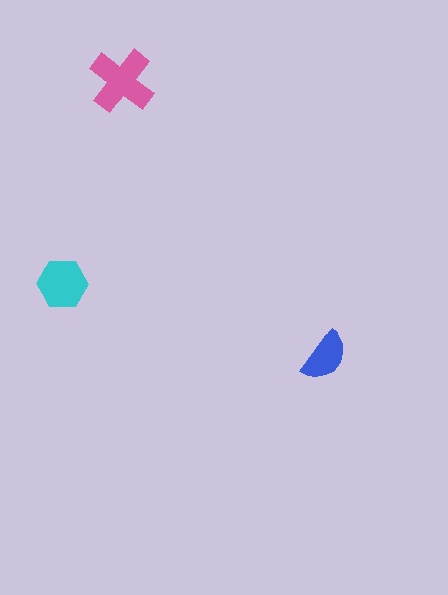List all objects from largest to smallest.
The pink cross, the cyan hexagon, the blue semicircle.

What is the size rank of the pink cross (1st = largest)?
1st.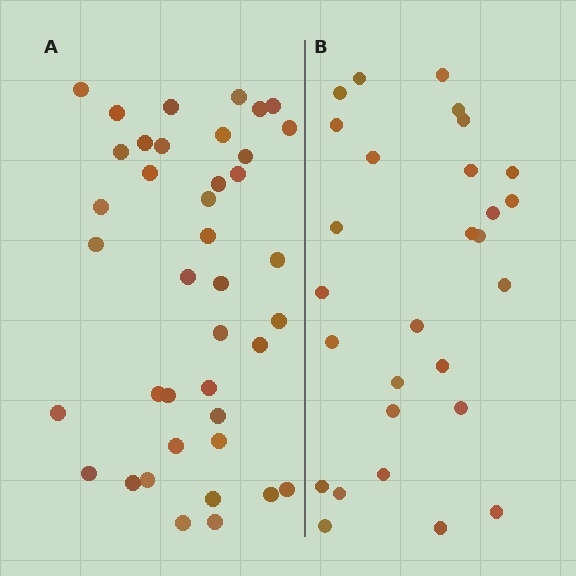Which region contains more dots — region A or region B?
Region A (the left region) has more dots.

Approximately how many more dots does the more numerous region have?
Region A has roughly 12 or so more dots than region B.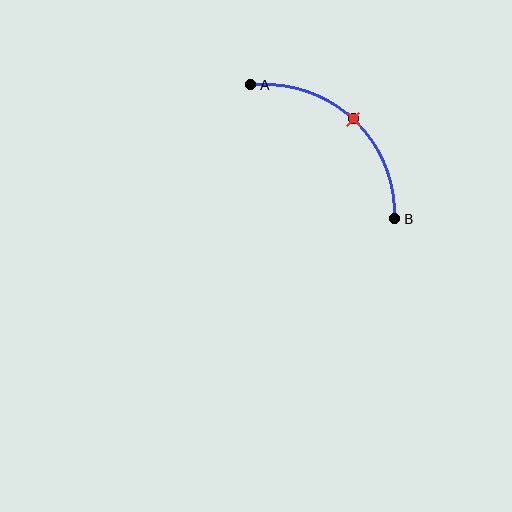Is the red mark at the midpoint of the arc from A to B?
Yes. The red mark lies on the arc at equal arc-length from both A and B — it is the arc midpoint.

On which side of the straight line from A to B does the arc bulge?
The arc bulges above and to the right of the straight line connecting A and B.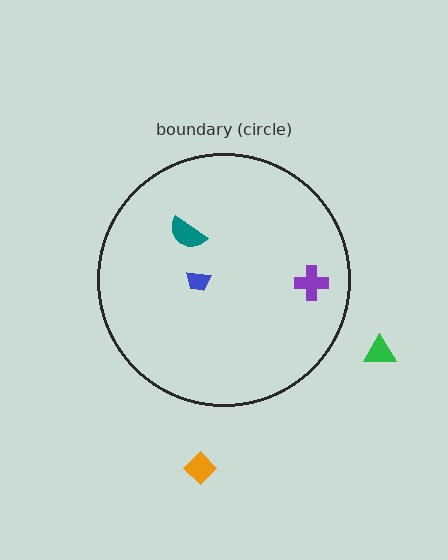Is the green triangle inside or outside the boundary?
Outside.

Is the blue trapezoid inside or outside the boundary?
Inside.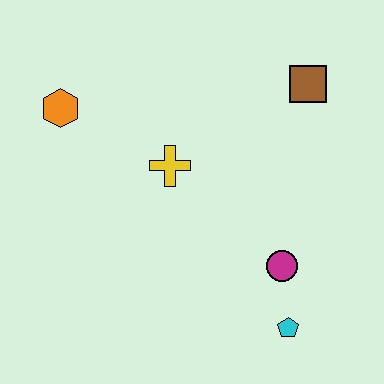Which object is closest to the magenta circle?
The cyan pentagon is closest to the magenta circle.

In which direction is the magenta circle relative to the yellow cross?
The magenta circle is to the right of the yellow cross.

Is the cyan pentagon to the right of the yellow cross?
Yes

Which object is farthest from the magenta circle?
The orange hexagon is farthest from the magenta circle.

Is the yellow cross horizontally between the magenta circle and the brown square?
No